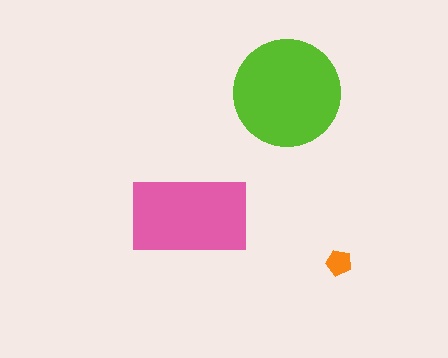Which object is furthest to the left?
The pink rectangle is leftmost.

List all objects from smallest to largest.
The orange pentagon, the pink rectangle, the lime circle.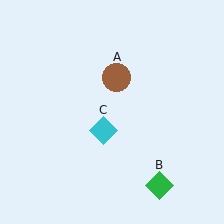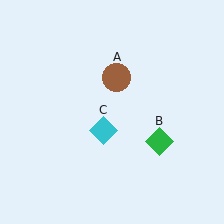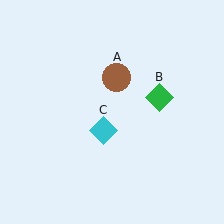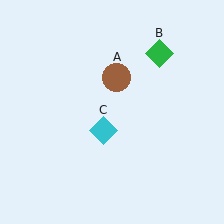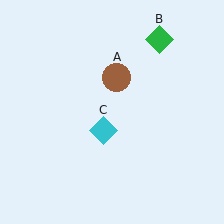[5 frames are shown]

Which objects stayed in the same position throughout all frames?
Brown circle (object A) and cyan diamond (object C) remained stationary.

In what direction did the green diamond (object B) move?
The green diamond (object B) moved up.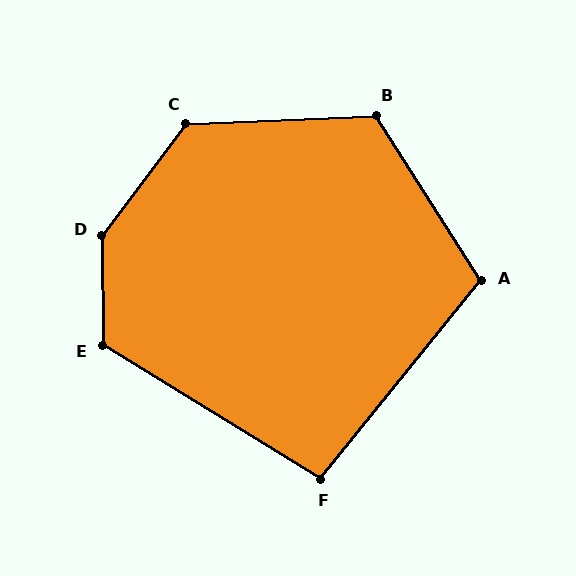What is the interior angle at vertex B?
Approximately 120 degrees (obtuse).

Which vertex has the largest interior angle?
D, at approximately 142 degrees.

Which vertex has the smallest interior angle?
F, at approximately 97 degrees.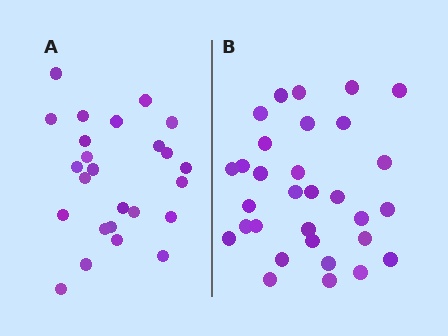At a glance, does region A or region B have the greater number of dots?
Region B (the right region) has more dots.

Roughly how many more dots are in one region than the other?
Region B has about 6 more dots than region A.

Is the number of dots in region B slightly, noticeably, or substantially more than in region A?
Region B has only slightly more — the two regions are fairly close. The ratio is roughly 1.2 to 1.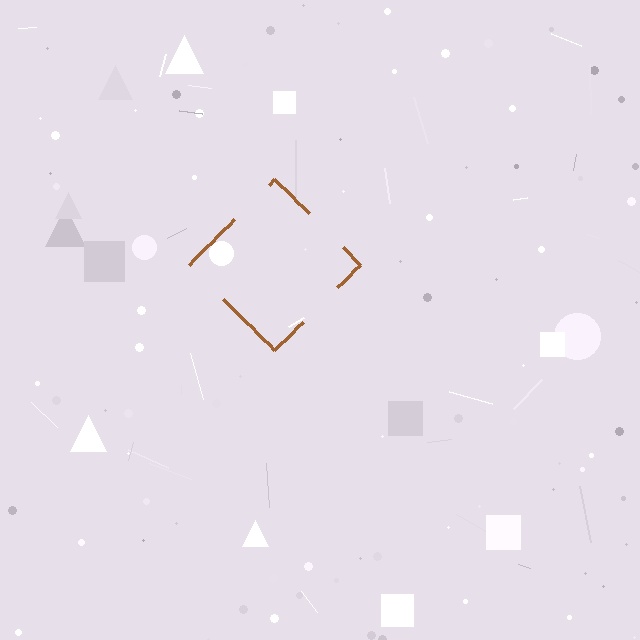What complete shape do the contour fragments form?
The contour fragments form a diamond.